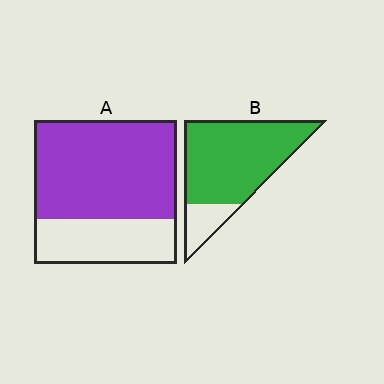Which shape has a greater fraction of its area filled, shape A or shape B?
Shape B.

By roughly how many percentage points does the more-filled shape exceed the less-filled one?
By roughly 15 percentage points (B over A).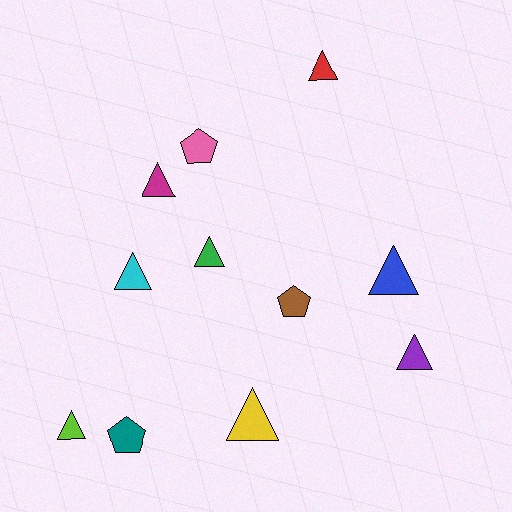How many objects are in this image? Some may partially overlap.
There are 11 objects.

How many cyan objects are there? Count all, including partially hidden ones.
There is 1 cyan object.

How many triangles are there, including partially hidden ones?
There are 8 triangles.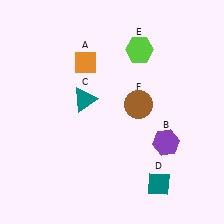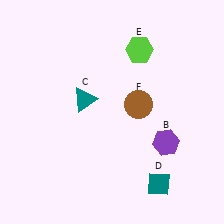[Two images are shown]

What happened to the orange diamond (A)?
The orange diamond (A) was removed in Image 2. It was in the top-left area of Image 1.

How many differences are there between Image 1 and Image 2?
There is 1 difference between the two images.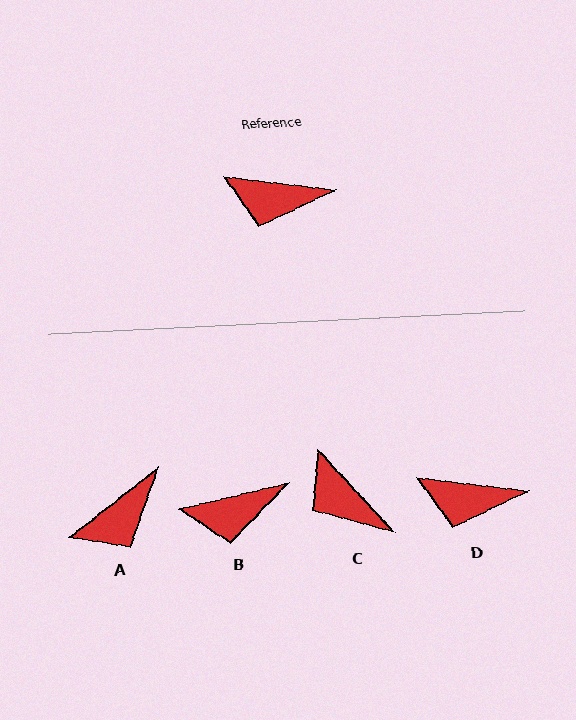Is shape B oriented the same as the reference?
No, it is off by about 20 degrees.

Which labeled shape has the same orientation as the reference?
D.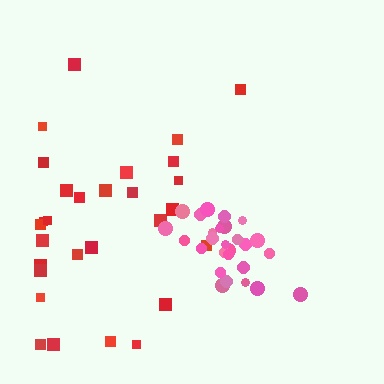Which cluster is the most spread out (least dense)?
Red.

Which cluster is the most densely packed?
Pink.